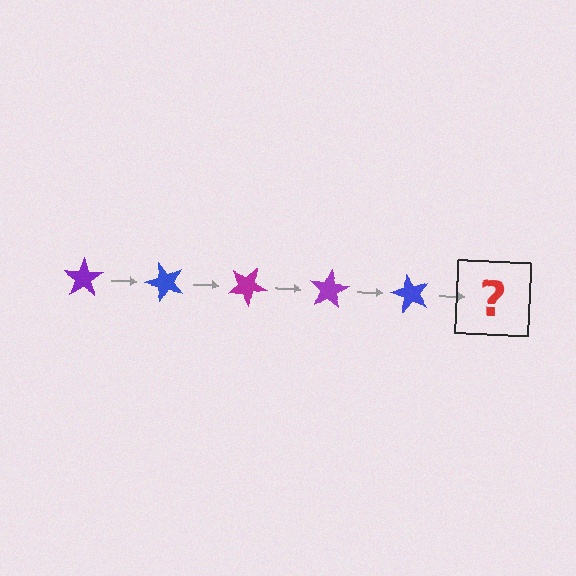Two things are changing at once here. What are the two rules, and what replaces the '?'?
The two rules are that it rotates 50 degrees each step and the color cycles through purple, blue, and magenta. The '?' should be a magenta star, rotated 250 degrees from the start.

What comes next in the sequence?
The next element should be a magenta star, rotated 250 degrees from the start.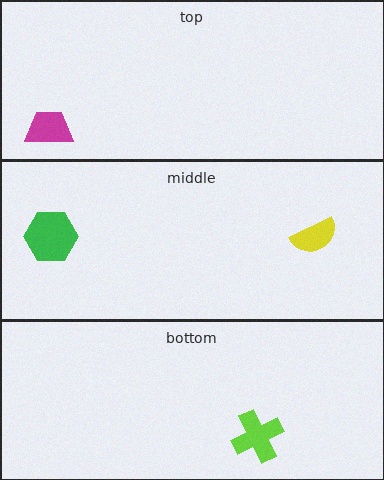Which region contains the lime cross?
The bottom region.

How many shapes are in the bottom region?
1.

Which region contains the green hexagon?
The middle region.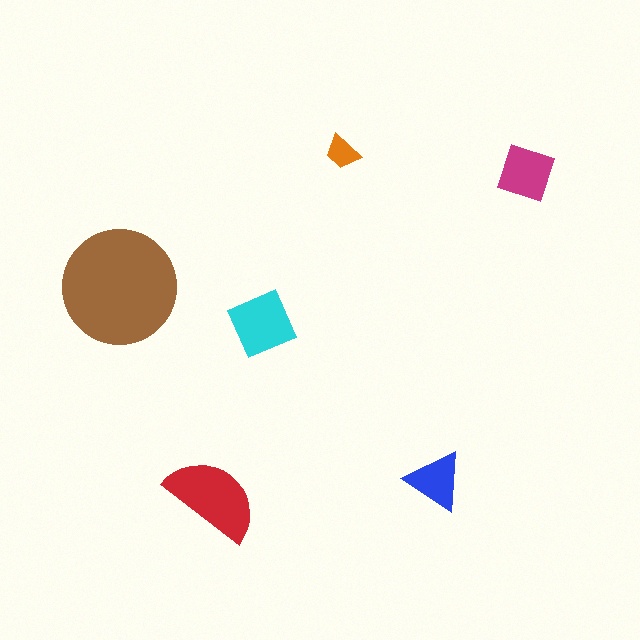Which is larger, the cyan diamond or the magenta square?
The cyan diamond.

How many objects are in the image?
There are 6 objects in the image.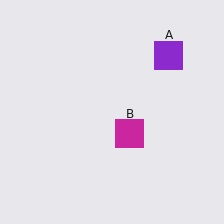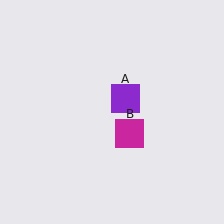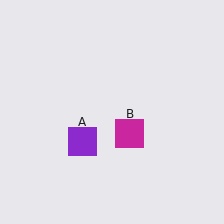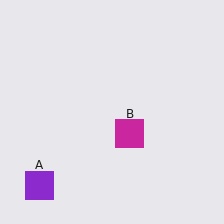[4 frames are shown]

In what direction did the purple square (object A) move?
The purple square (object A) moved down and to the left.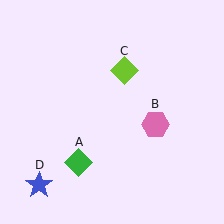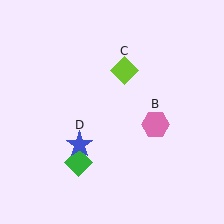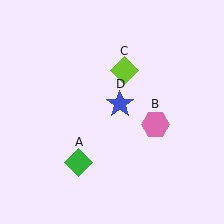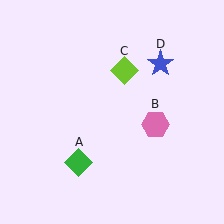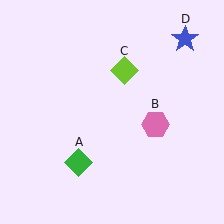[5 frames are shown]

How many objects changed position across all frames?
1 object changed position: blue star (object D).